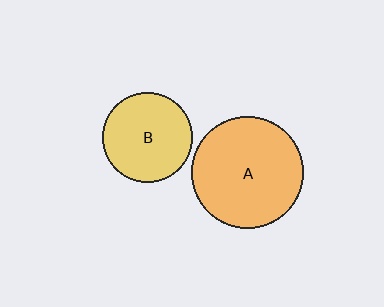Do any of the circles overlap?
No, none of the circles overlap.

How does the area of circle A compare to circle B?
Approximately 1.5 times.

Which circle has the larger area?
Circle A (orange).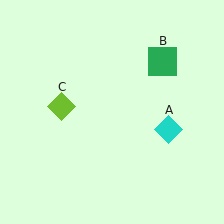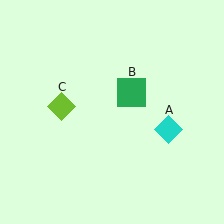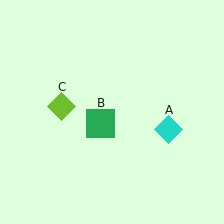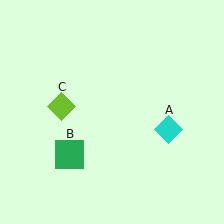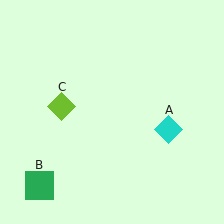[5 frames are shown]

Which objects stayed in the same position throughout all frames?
Cyan diamond (object A) and lime diamond (object C) remained stationary.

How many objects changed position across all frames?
1 object changed position: green square (object B).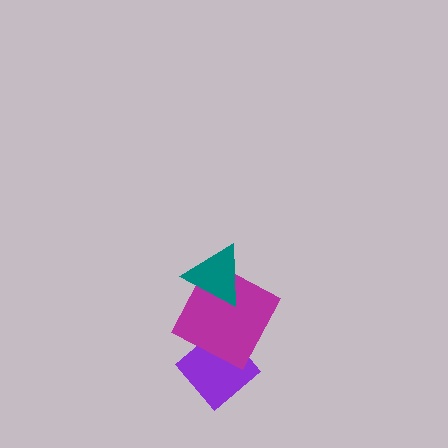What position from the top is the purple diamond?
The purple diamond is 3rd from the top.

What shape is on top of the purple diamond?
The magenta square is on top of the purple diamond.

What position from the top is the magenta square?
The magenta square is 2nd from the top.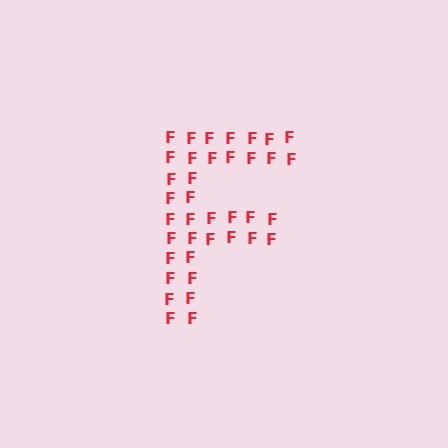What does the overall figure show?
The overall figure shows the letter F.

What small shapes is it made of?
It is made of small letter F's.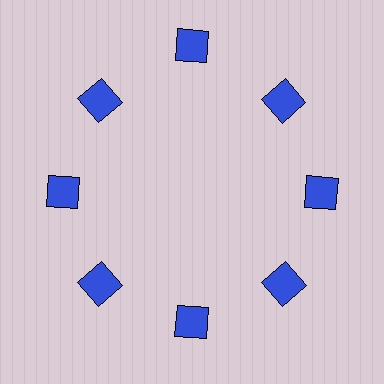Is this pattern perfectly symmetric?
No. The 8 blue squares are arranged in a ring, but one element near the 12 o'clock position is pushed outward from the center, breaking the 8-fold rotational symmetry.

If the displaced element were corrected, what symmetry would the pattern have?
It would have 8-fold rotational symmetry — the pattern would map onto itself every 45 degrees.